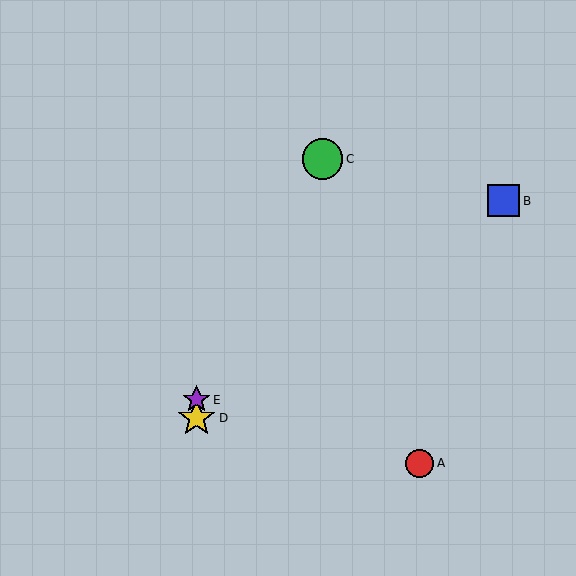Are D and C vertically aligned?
No, D is at x≈196 and C is at x≈322.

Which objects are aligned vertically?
Objects D, E are aligned vertically.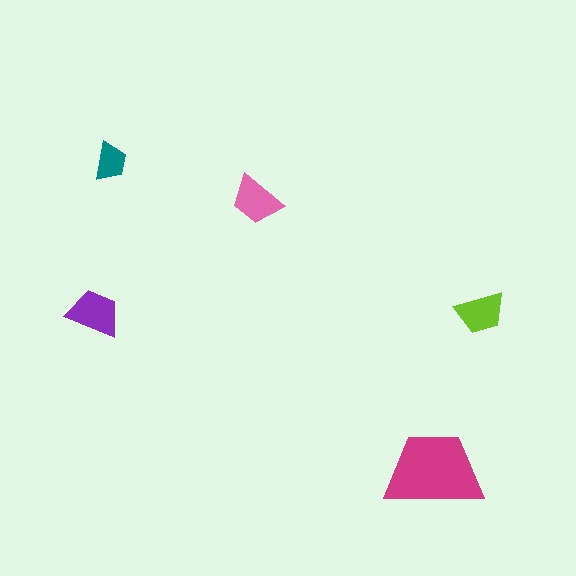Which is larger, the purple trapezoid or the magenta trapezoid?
The magenta one.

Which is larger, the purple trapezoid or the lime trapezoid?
The purple one.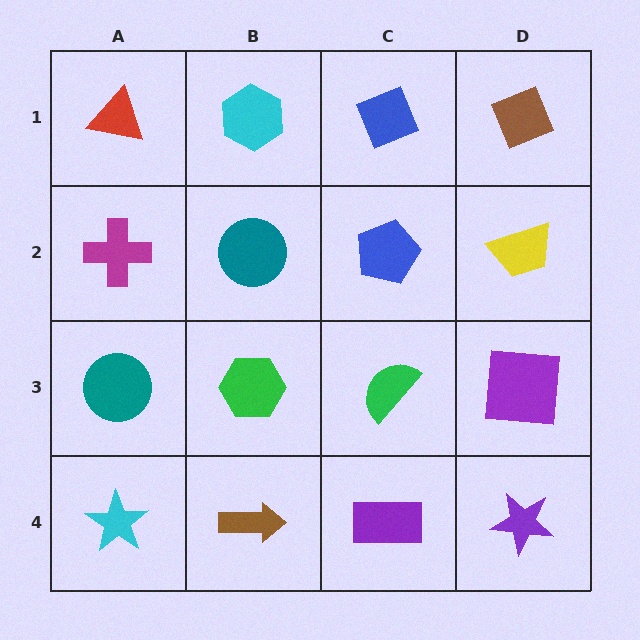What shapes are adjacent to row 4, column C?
A green semicircle (row 3, column C), a brown arrow (row 4, column B), a purple star (row 4, column D).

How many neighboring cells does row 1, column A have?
2.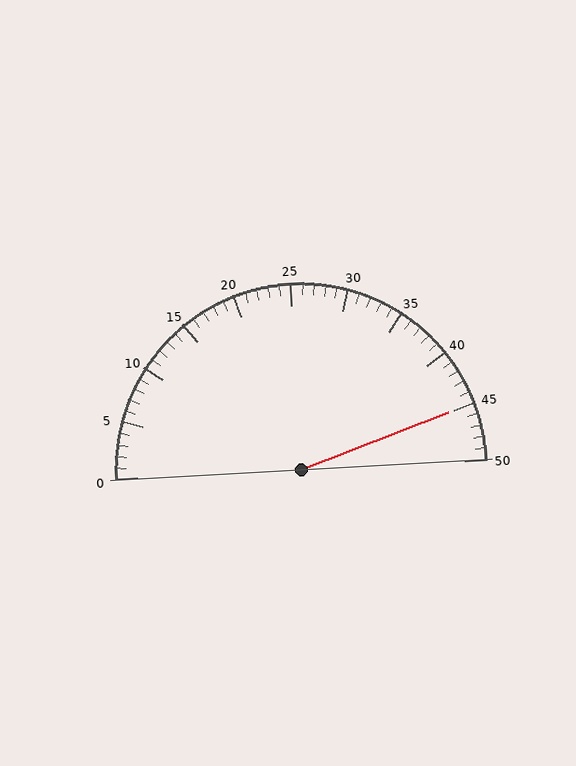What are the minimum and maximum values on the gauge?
The gauge ranges from 0 to 50.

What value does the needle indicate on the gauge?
The needle indicates approximately 45.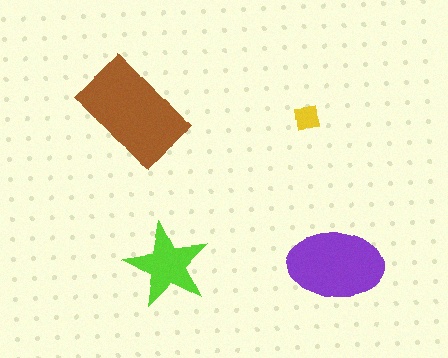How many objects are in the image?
There are 4 objects in the image.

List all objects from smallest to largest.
The yellow square, the lime star, the purple ellipse, the brown rectangle.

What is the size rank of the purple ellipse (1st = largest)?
2nd.